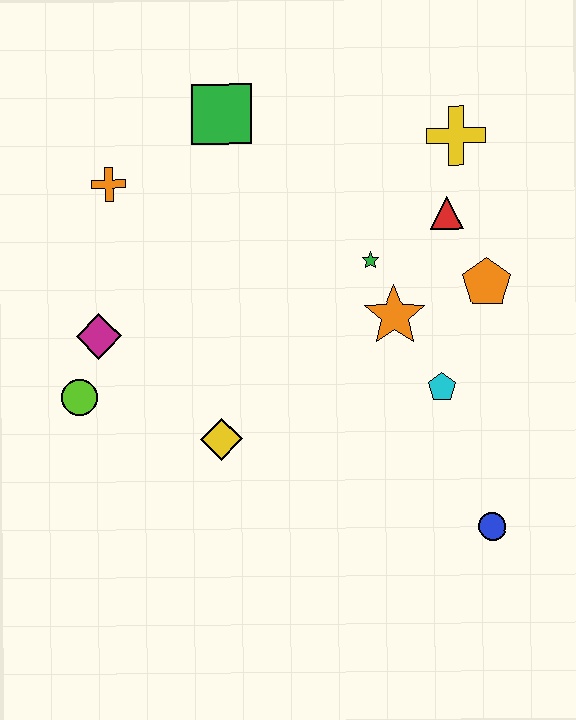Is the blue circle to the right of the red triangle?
Yes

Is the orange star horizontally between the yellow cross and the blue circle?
No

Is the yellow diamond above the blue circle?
Yes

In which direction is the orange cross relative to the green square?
The orange cross is to the left of the green square.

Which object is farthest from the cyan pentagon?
The orange cross is farthest from the cyan pentagon.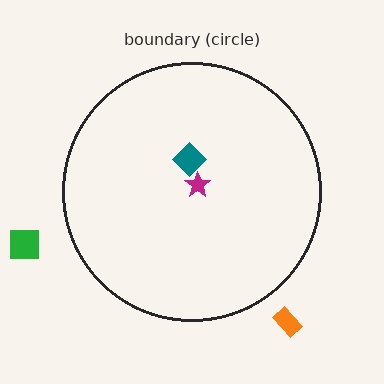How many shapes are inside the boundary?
2 inside, 2 outside.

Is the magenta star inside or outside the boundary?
Inside.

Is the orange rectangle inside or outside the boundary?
Outside.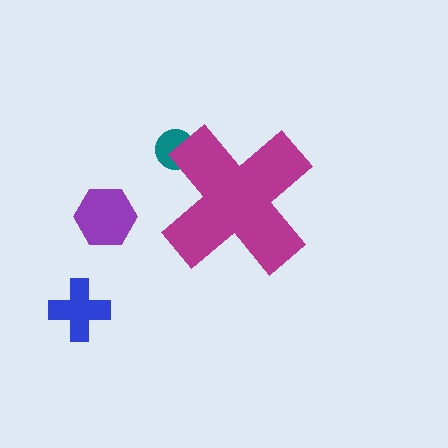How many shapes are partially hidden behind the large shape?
1 shape is partially hidden.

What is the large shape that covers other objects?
A magenta cross.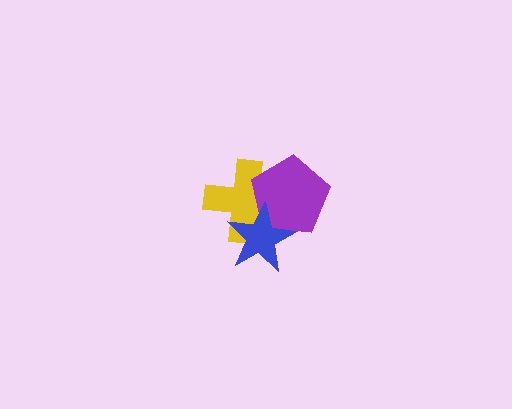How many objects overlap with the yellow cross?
2 objects overlap with the yellow cross.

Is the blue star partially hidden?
No, no other shape covers it.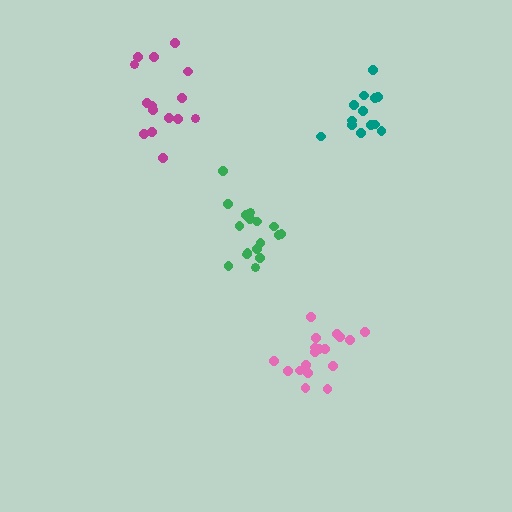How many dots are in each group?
Group 1: 15 dots, Group 2: 18 dots, Group 3: 13 dots, Group 4: 17 dots (63 total).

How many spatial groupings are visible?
There are 4 spatial groupings.